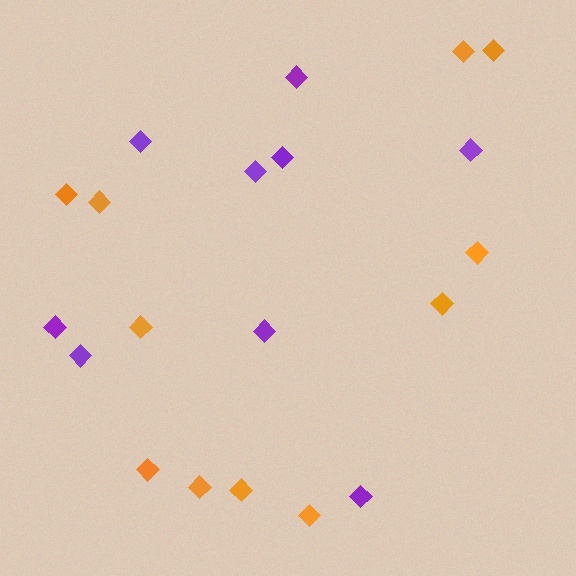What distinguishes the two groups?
There are 2 groups: one group of orange diamonds (11) and one group of purple diamonds (9).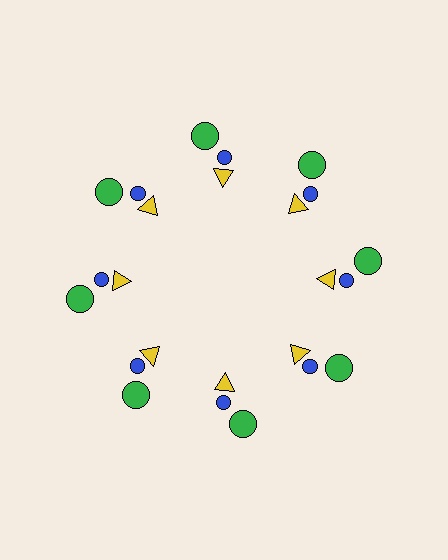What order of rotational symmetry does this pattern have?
This pattern has 8-fold rotational symmetry.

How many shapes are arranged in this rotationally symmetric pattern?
There are 24 shapes, arranged in 8 groups of 3.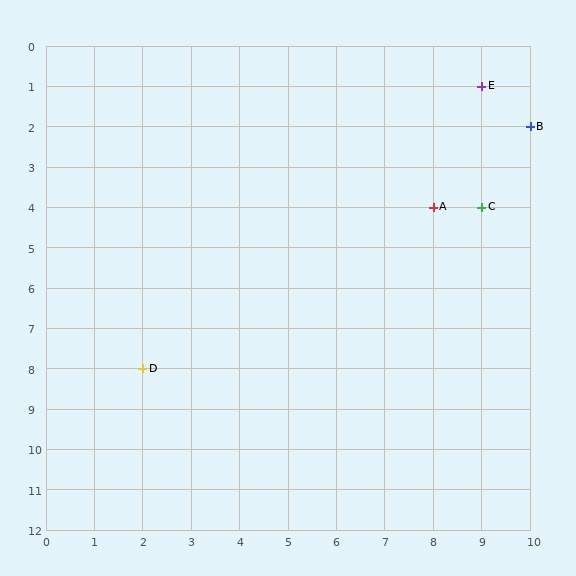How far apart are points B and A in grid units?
Points B and A are 2 columns and 2 rows apart (about 2.8 grid units diagonally).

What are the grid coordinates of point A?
Point A is at grid coordinates (8, 4).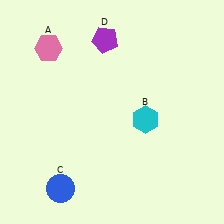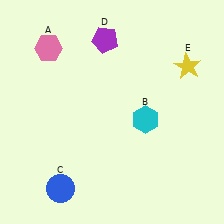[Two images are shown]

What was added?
A yellow star (E) was added in Image 2.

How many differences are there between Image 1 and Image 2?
There is 1 difference between the two images.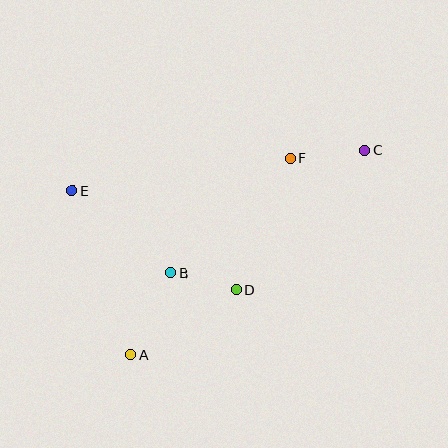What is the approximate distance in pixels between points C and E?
The distance between C and E is approximately 295 pixels.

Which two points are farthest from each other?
Points A and C are farthest from each other.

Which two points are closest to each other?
Points B and D are closest to each other.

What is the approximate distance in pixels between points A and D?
The distance between A and D is approximately 124 pixels.